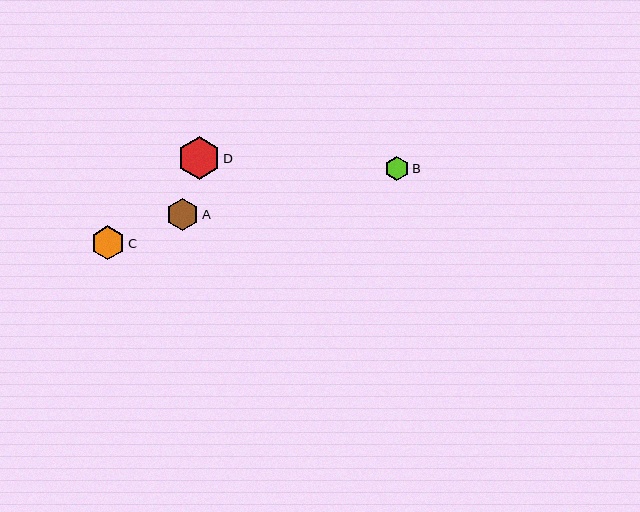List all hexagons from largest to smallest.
From largest to smallest: D, C, A, B.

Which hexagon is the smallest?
Hexagon B is the smallest with a size of approximately 24 pixels.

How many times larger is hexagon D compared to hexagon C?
Hexagon D is approximately 1.3 times the size of hexagon C.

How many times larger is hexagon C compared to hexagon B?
Hexagon C is approximately 1.4 times the size of hexagon B.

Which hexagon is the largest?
Hexagon D is the largest with a size of approximately 43 pixels.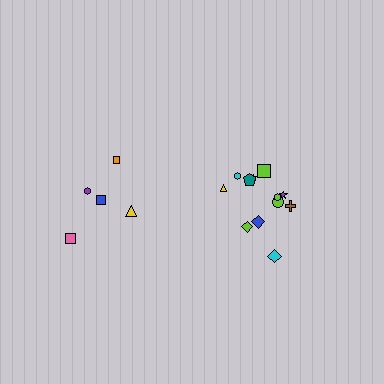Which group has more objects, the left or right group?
The right group.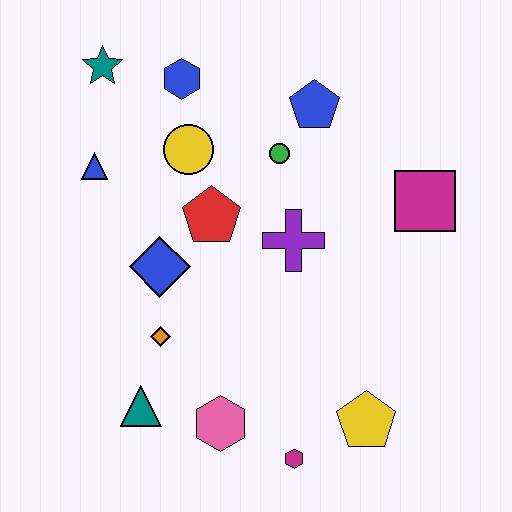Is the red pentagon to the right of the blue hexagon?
Yes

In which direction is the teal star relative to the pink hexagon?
The teal star is above the pink hexagon.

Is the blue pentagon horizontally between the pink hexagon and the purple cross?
No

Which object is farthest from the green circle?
The magenta hexagon is farthest from the green circle.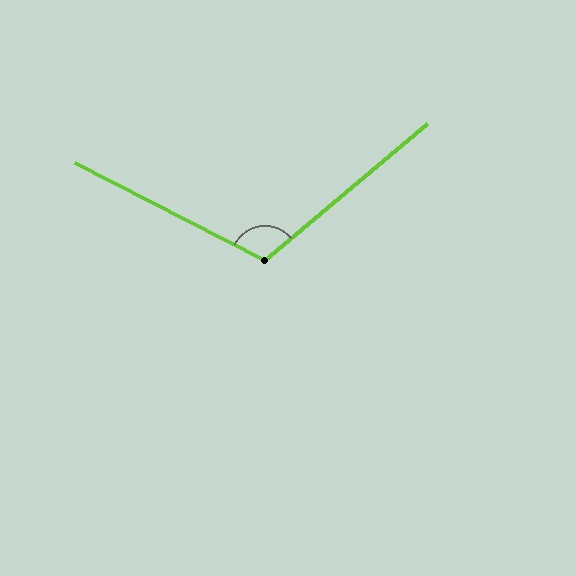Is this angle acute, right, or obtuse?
It is obtuse.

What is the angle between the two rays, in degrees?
Approximately 113 degrees.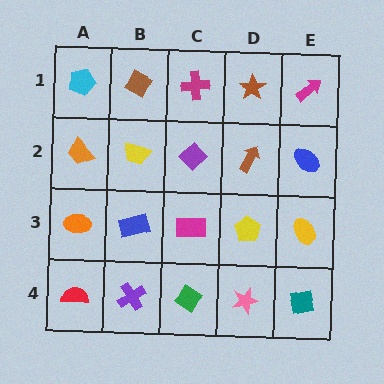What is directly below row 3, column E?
A teal square.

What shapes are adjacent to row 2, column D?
A brown star (row 1, column D), a yellow pentagon (row 3, column D), a purple diamond (row 2, column C), a blue ellipse (row 2, column E).